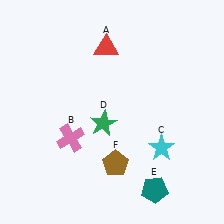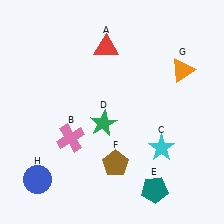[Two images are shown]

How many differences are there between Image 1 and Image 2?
There are 2 differences between the two images.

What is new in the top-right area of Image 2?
An orange triangle (G) was added in the top-right area of Image 2.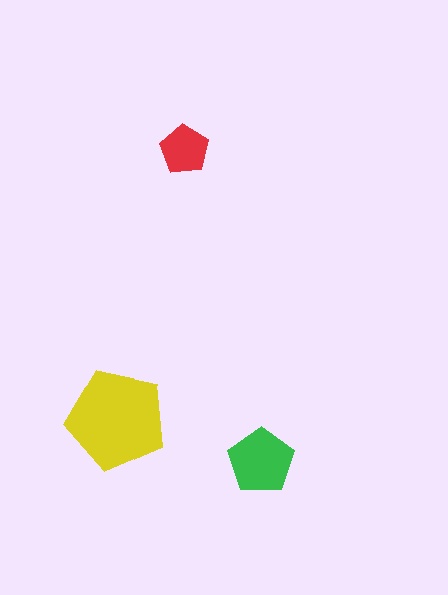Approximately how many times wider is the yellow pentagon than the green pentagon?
About 1.5 times wider.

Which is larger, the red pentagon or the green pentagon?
The green one.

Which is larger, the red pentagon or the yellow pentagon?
The yellow one.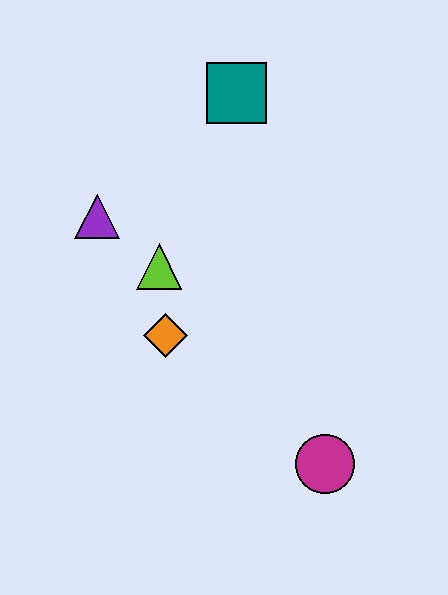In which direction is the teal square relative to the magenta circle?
The teal square is above the magenta circle.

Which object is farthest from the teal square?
The magenta circle is farthest from the teal square.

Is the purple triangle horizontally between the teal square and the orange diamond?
No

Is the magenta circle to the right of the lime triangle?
Yes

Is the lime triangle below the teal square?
Yes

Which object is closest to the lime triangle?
The orange diamond is closest to the lime triangle.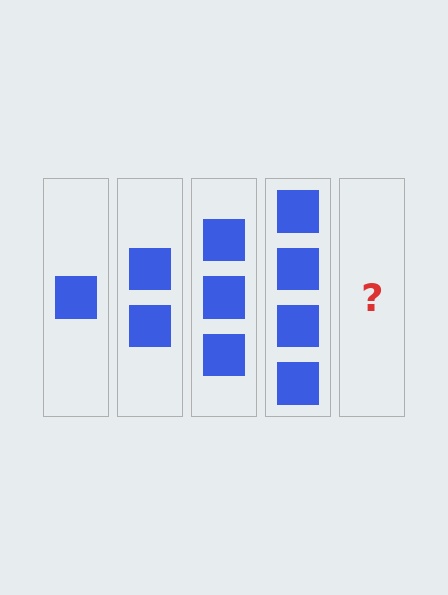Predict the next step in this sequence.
The next step is 5 squares.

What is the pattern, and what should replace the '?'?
The pattern is that each step adds one more square. The '?' should be 5 squares.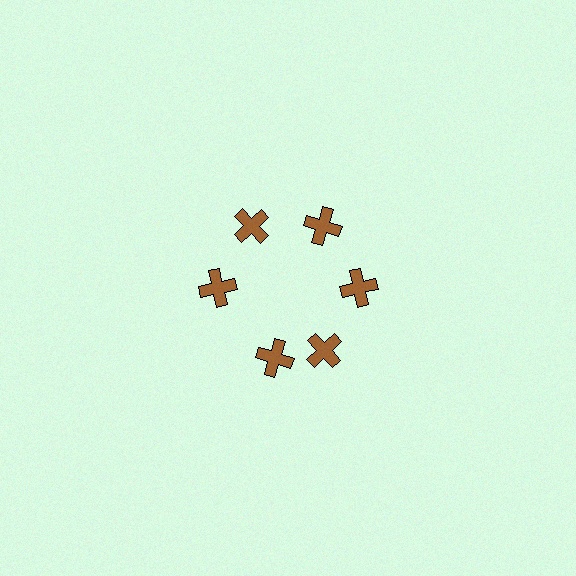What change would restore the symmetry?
The symmetry would be restored by rotating it back into even spacing with its neighbors so that all 6 crosses sit at equal angles and equal distance from the center.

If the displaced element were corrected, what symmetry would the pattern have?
It would have 6-fold rotational symmetry — the pattern would map onto itself every 60 degrees.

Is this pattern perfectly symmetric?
No. The 6 brown crosses are arranged in a ring, but one element near the 7 o'clock position is rotated out of alignment along the ring, breaking the 6-fold rotational symmetry.